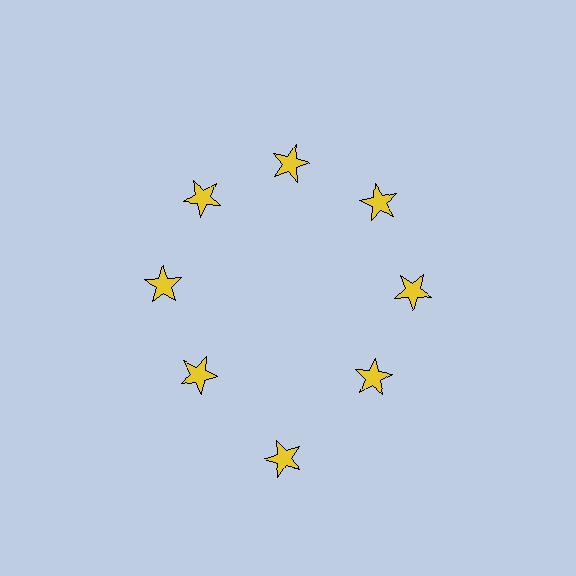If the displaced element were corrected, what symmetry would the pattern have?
It would have 8-fold rotational symmetry — the pattern would map onto itself every 45 degrees.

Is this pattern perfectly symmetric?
No. The 8 yellow stars are arranged in a ring, but one element near the 6 o'clock position is pushed outward from the center, breaking the 8-fold rotational symmetry.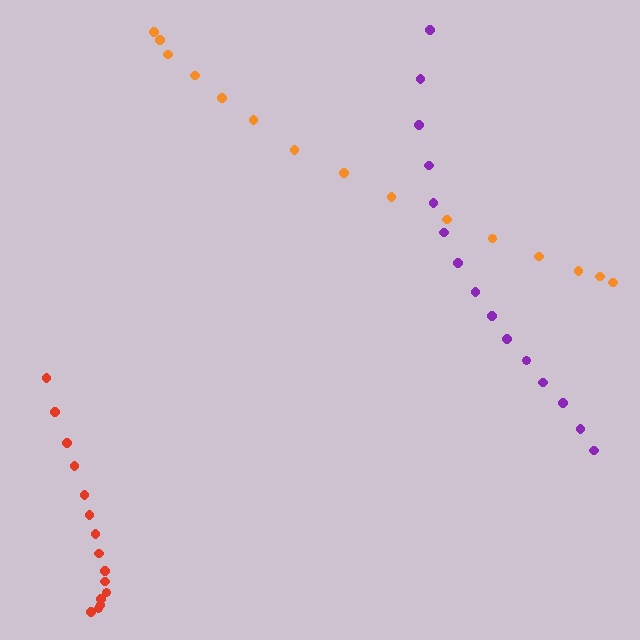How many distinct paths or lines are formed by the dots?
There are 3 distinct paths.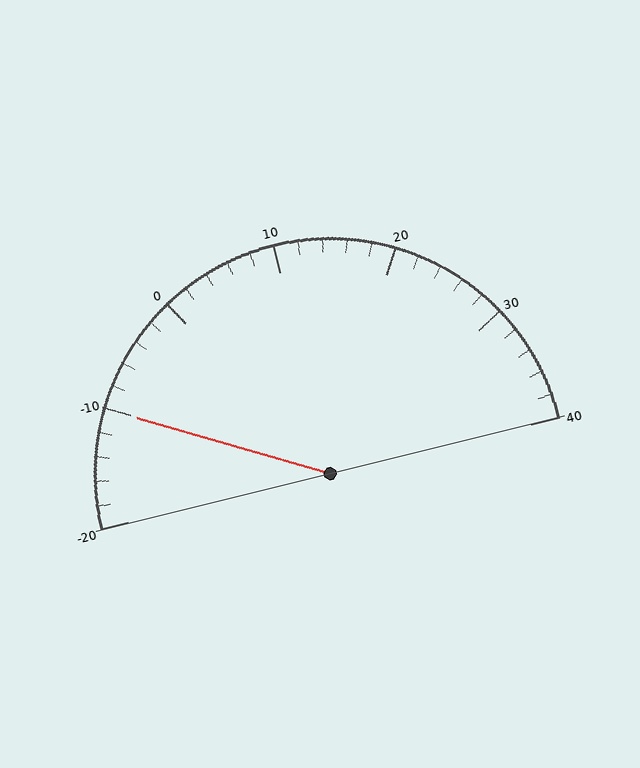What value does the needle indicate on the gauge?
The needle indicates approximately -10.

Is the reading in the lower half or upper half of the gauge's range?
The reading is in the lower half of the range (-20 to 40).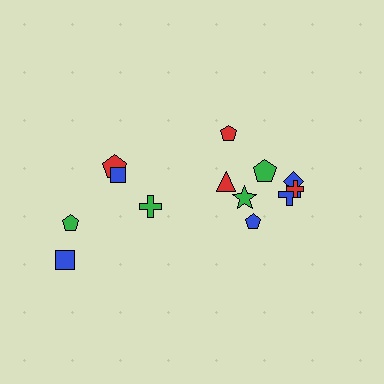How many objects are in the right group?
There are 8 objects.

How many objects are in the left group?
There are 5 objects.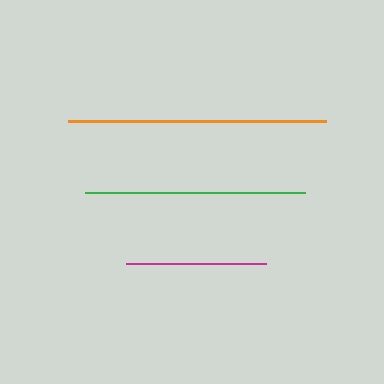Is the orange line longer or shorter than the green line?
The orange line is longer than the green line.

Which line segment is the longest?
The orange line is the longest at approximately 258 pixels.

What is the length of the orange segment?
The orange segment is approximately 258 pixels long.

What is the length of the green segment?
The green segment is approximately 220 pixels long.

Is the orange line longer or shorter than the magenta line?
The orange line is longer than the magenta line.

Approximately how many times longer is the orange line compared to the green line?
The orange line is approximately 1.2 times the length of the green line.